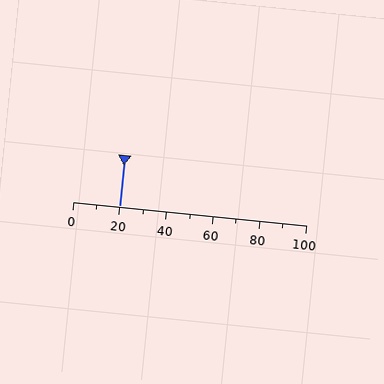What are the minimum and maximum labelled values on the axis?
The axis runs from 0 to 100.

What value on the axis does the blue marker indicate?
The marker indicates approximately 20.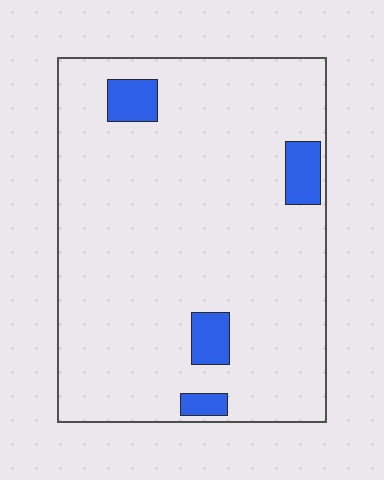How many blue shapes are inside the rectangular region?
4.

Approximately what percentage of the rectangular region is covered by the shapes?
Approximately 10%.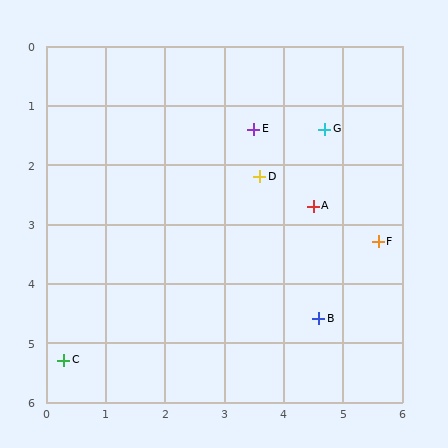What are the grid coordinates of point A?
Point A is at approximately (4.5, 2.7).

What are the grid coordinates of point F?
Point F is at approximately (5.6, 3.3).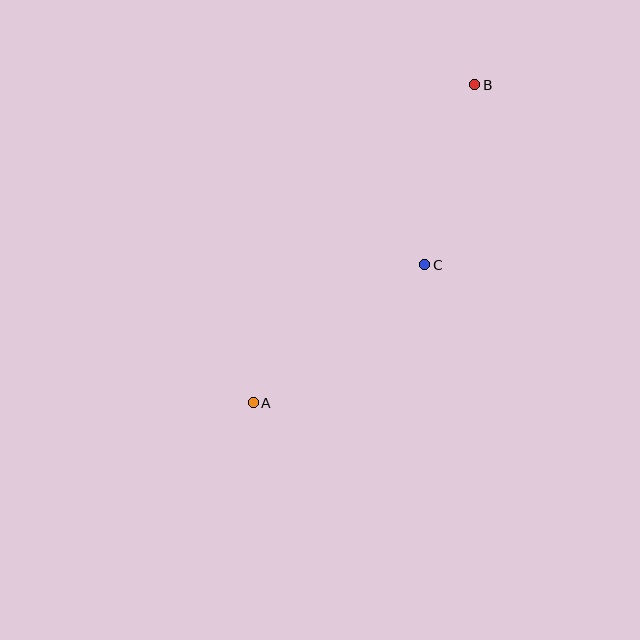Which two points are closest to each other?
Points B and C are closest to each other.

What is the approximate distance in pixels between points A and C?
The distance between A and C is approximately 220 pixels.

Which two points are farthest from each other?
Points A and B are farthest from each other.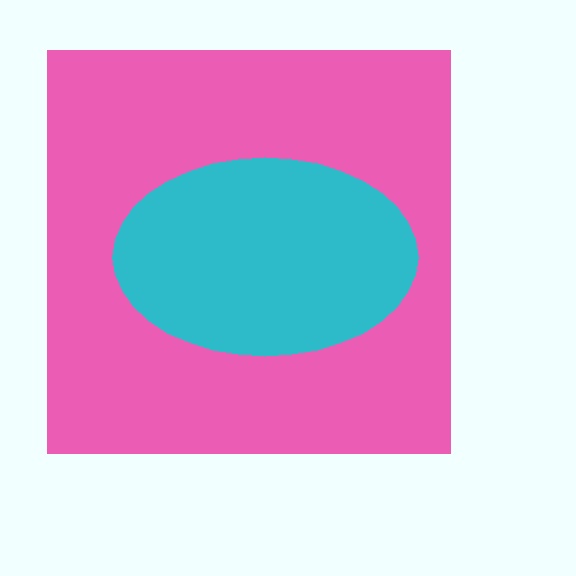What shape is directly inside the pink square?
The cyan ellipse.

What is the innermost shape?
The cyan ellipse.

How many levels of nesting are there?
2.